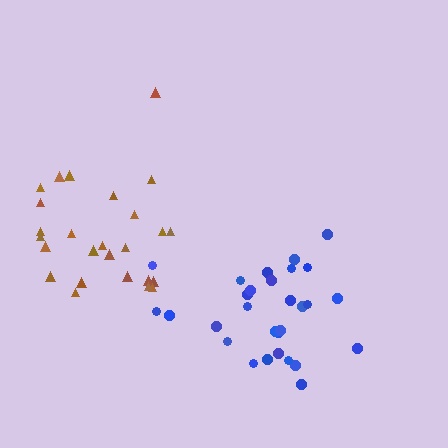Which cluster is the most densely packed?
Blue.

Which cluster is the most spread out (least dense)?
Brown.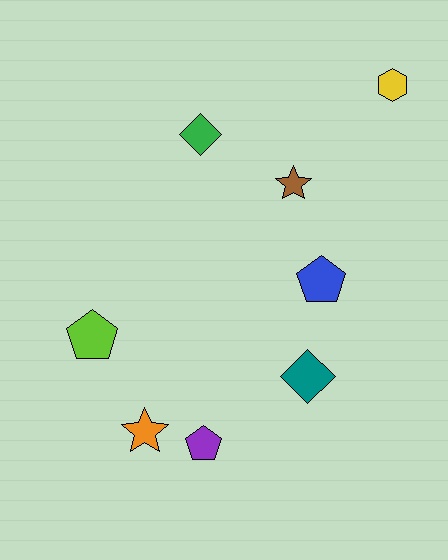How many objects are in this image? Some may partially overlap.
There are 8 objects.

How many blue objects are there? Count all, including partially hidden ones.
There is 1 blue object.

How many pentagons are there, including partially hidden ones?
There are 3 pentagons.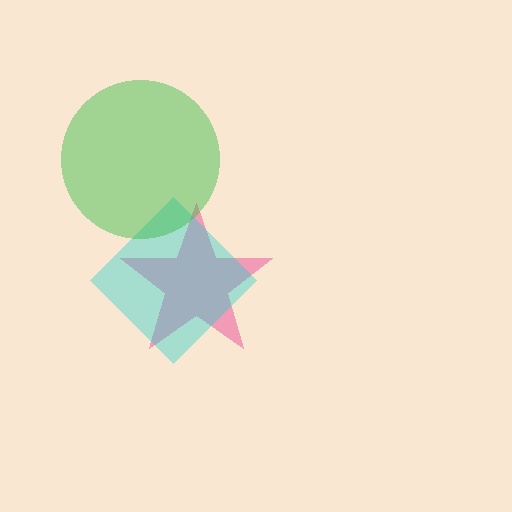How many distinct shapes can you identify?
There are 3 distinct shapes: a pink star, a cyan diamond, a green circle.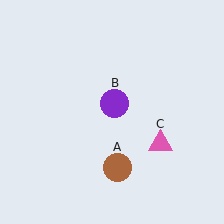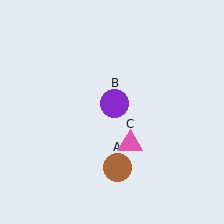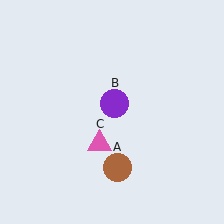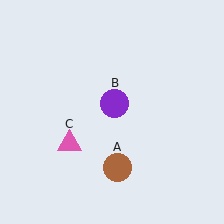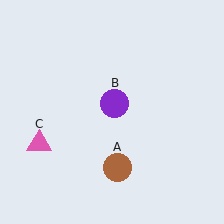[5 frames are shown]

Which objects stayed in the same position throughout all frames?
Brown circle (object A) and purple circle (object B) remained stationary.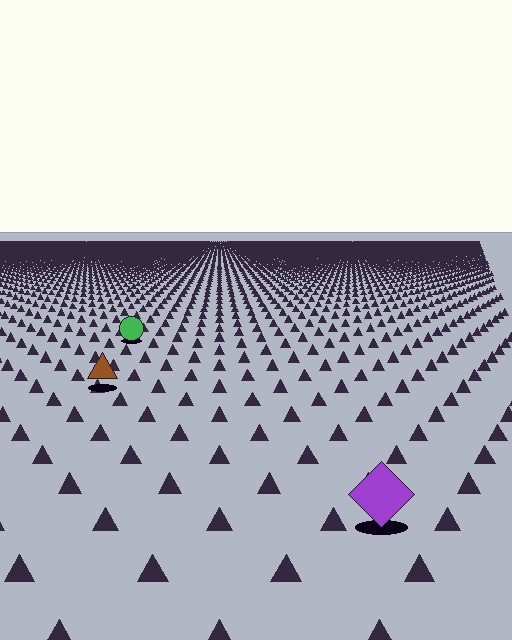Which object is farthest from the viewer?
The green circle is farthest from the viewer. It appears smaller and the ground texture around it is denser.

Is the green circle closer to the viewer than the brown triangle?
No. The brown triangle is closer — you can tell from the texture gradient: the ground texture is coarser near it.